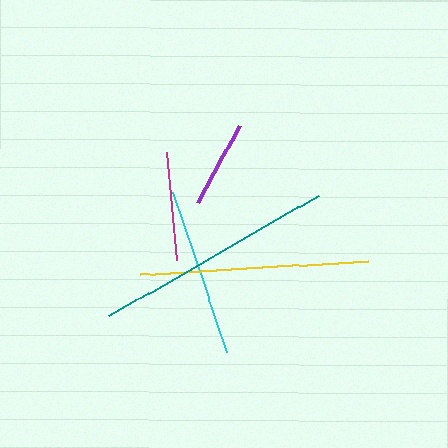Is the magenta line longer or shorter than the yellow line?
The yellow line is longer than the magenta line.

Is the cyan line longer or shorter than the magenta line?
The cyan line is longer than the magenta line.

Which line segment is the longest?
The teal line is the longest at approximately 242 pixels.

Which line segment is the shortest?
The purple line is the shortest at approximately 87 pixels.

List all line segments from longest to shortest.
From longest to shortest: teal, yellow, cyan, magenta, purple.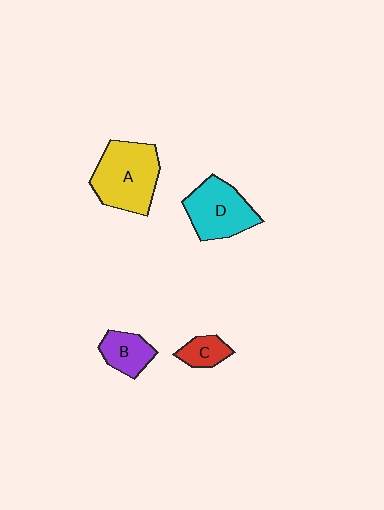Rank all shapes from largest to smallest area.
From largest to smallest: A (yellow), D (cyan), B (purple), C (red).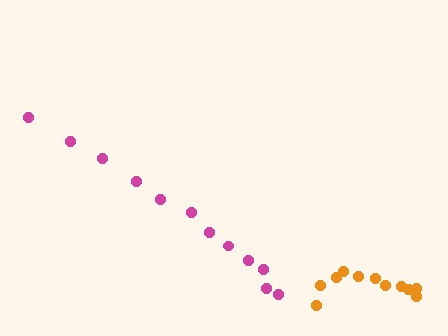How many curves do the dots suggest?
There are 2 distinct paths.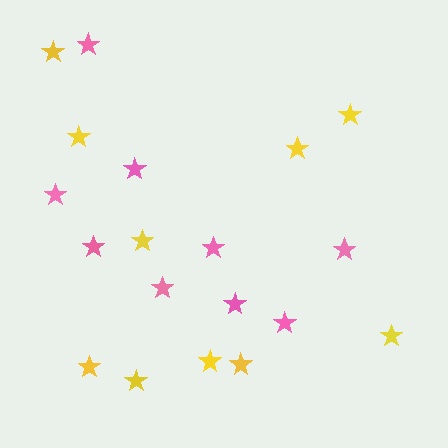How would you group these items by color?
There are 2 groups: one group of yellow stars (10) and one group of pink stars (9).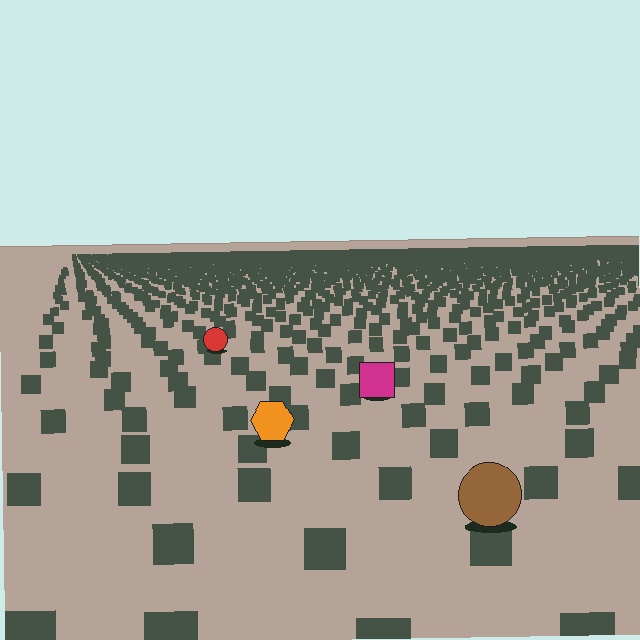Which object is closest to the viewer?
The brown circle is closest. The texture marks near it are larger and more spread out.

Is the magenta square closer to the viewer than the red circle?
Yes. The magenta square is closer — you can tell from the texture gradient: the ground texture is coarser near it.